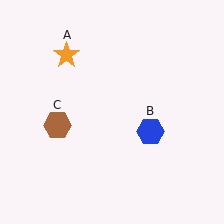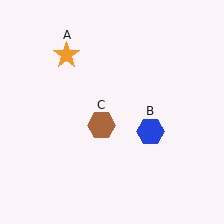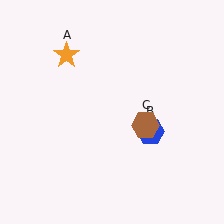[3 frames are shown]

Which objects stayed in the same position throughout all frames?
Orange star (object A) and blue hexagon (object B) remained stationary.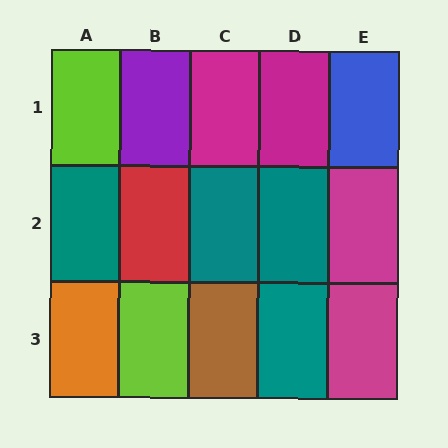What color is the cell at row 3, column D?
Teal.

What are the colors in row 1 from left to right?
Lime, purple, magenta, magenta, blue.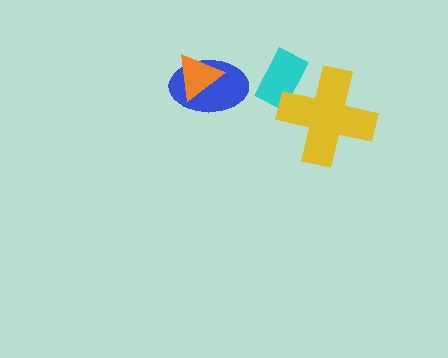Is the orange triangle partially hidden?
No, no other shape covers it.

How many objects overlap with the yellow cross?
1 object overlaps with the yellow cross.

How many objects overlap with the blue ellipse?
1 object overlaps with the blue ellipse.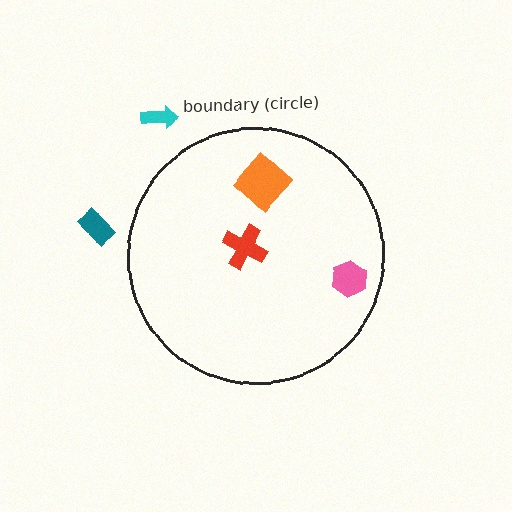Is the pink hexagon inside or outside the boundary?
Inside.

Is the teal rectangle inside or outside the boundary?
Outside.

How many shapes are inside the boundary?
3 inside, 2 outside.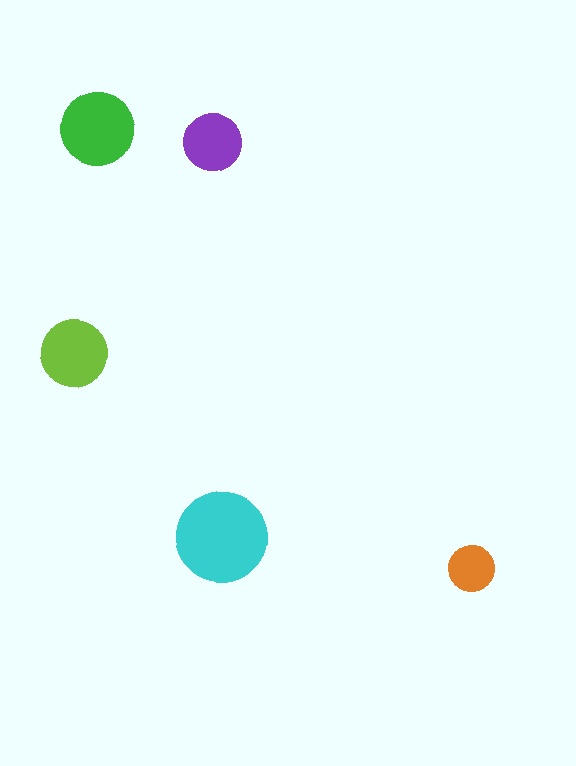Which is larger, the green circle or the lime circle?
The green one.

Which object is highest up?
The green circle is topmost.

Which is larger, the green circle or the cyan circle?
The cyan one.